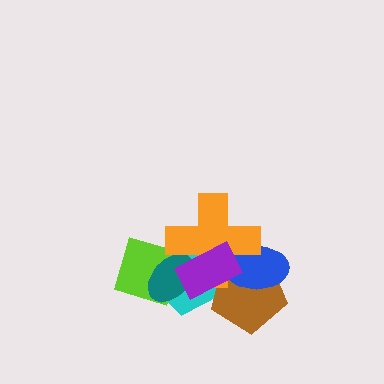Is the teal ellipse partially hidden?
Yes, it is partially covered by another shape.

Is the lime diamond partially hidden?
Yes, it is partially covered by another shape.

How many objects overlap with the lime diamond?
4 objects overlap with the lime diamond.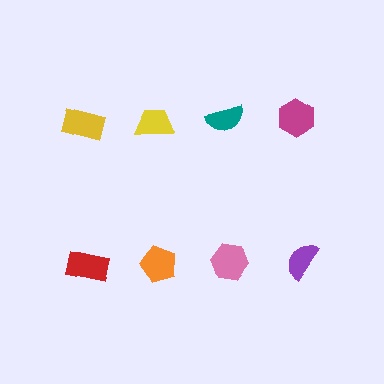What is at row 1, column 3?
A teal semicircle.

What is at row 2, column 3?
A pink hexagon.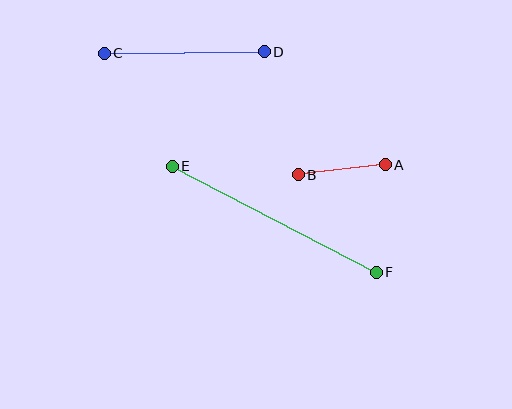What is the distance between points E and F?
The distance is approximately 230 pixels.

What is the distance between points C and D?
The distance is approximately 160 pixels.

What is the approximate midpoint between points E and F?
The midpoint is at approximately (274, 219) pixels.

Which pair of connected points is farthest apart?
Points E and F are farthest apart.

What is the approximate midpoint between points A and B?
The midpoint is at approximately (342, 170) pixels.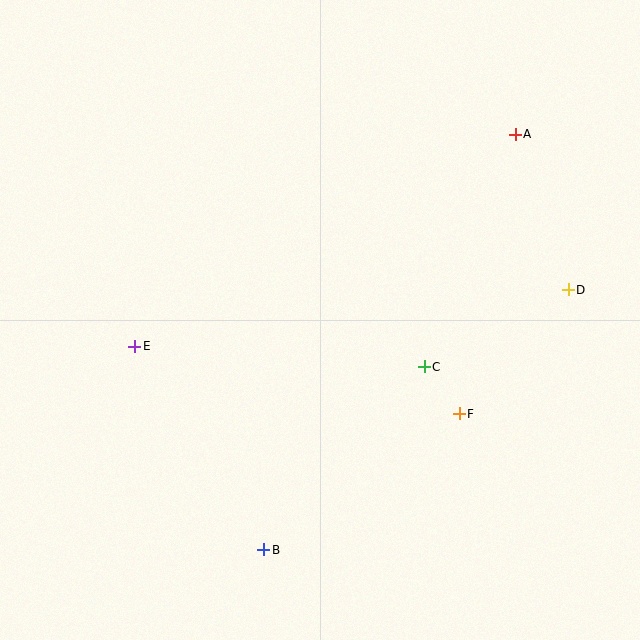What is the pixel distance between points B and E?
The distance between B and E is 241 pixels.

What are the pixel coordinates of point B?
Point B is at (264, 550).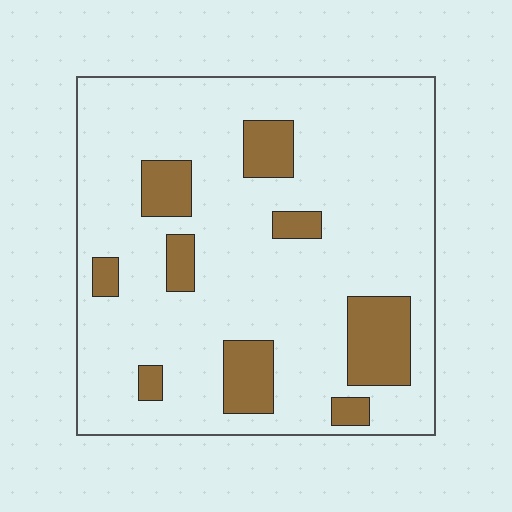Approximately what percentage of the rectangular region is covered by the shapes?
Approximately 15%.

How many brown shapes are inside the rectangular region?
9.